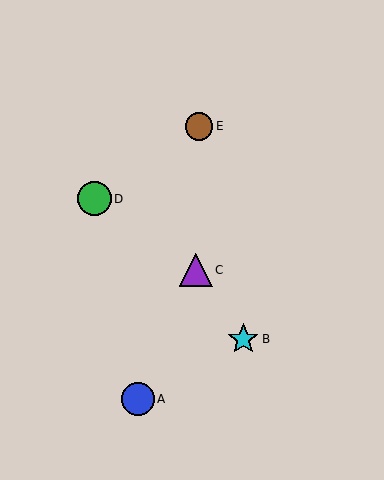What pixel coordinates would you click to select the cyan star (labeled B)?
Click at (243, 339) to select the cyan star B.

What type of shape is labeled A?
Shape A is a blue circle.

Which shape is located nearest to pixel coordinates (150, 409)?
The blue circle (labeled A) at (138, 399) is nearest to that location.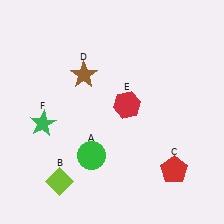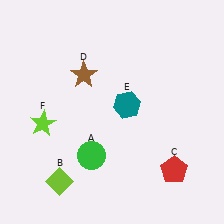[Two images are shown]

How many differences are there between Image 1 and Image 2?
There are 2 differences between the two images.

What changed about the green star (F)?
In Image 1, F is green. In Image 2, it changed to lime.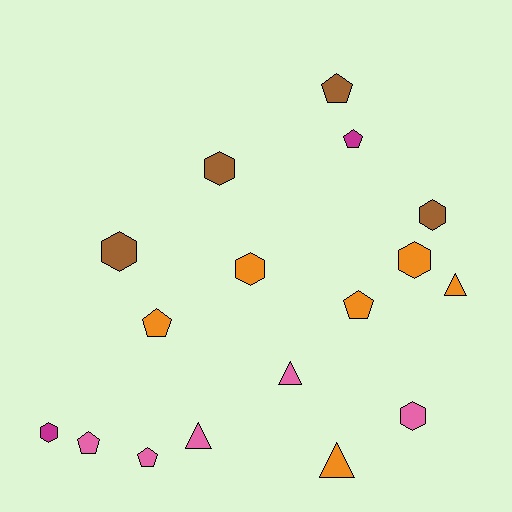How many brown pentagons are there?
There is 1 brown pentagon.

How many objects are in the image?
There are 17 objects.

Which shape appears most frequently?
Hexagon, with 7 objects.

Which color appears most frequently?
Orange, with 6 objects.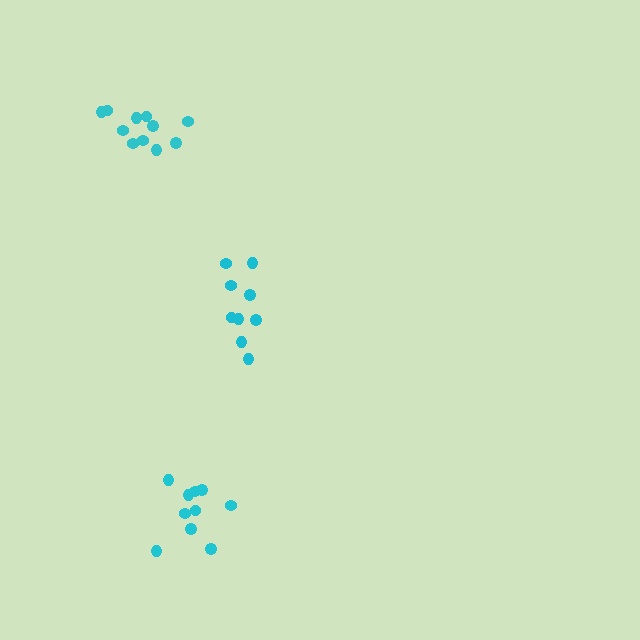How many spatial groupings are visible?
There are 3 spatial groupings.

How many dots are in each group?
Group 1: 11 dots, Group 2: 10 dots, Group 3: 9 dots (30 total).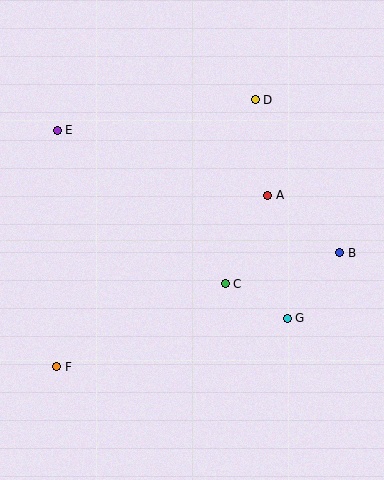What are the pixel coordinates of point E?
Point E is at (57, 130).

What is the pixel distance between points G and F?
The distance between G and F is 235 pixels.